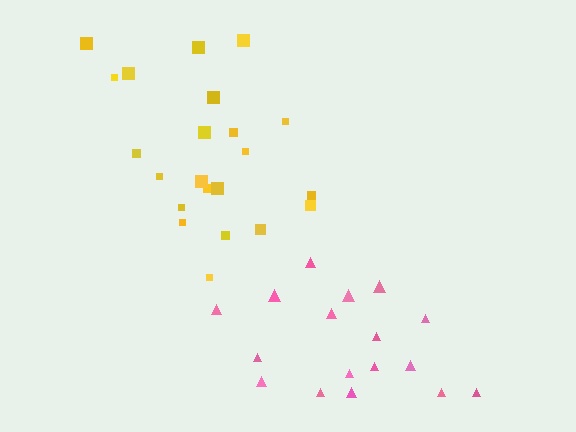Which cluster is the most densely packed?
Yellow.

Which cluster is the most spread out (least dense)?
Pink.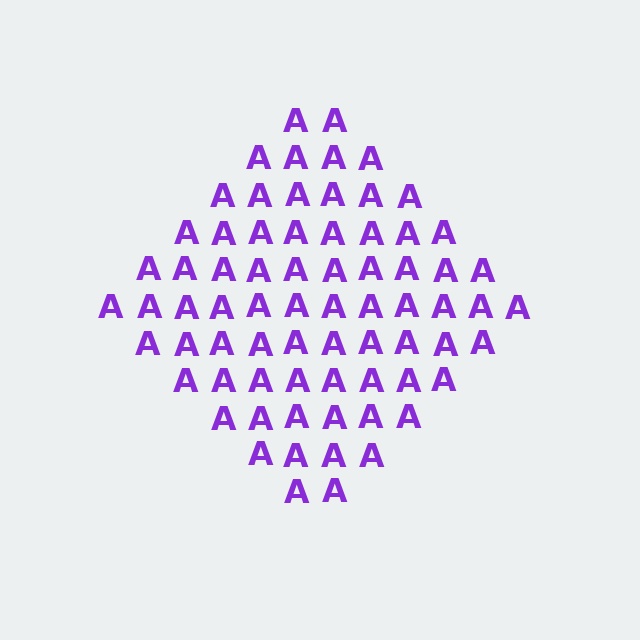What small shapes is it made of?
It is made of small letter A's.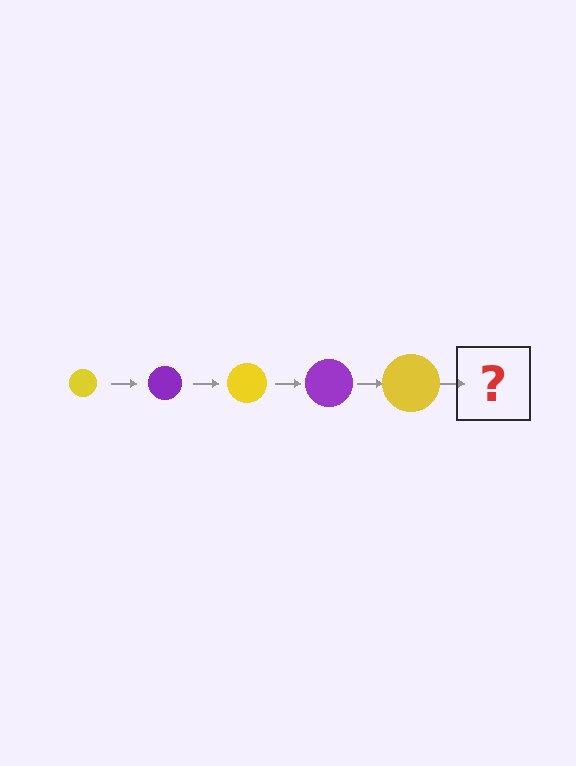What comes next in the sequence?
The next element should be a purple circle, larger than the previous one.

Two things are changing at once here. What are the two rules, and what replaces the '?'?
The two rules are that the circle grows larger each step and the color cycles through yellow and purple. The '?' should be a purple circle, larger than the previous one.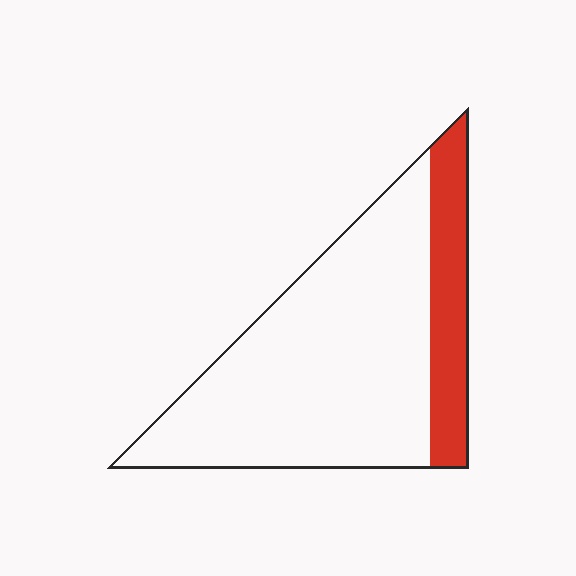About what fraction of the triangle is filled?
About one fifth (1/5).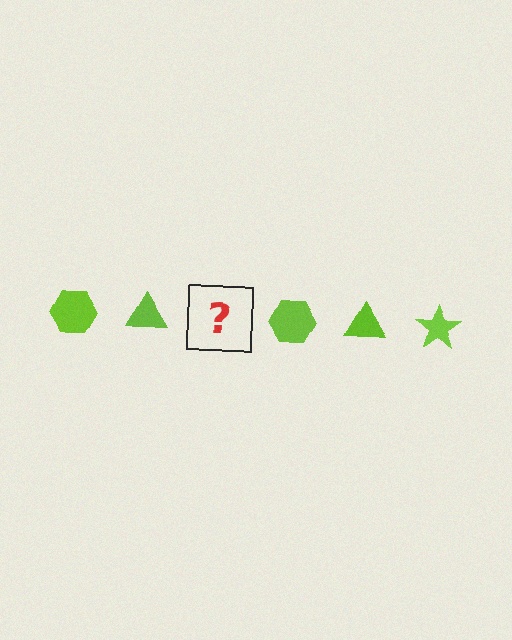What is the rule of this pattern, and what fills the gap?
The rule is that the pattern cycles through hexagon, triangle, star shapes in lime. The gap should be filled with a lime star.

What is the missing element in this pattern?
The missing element is a lime star.